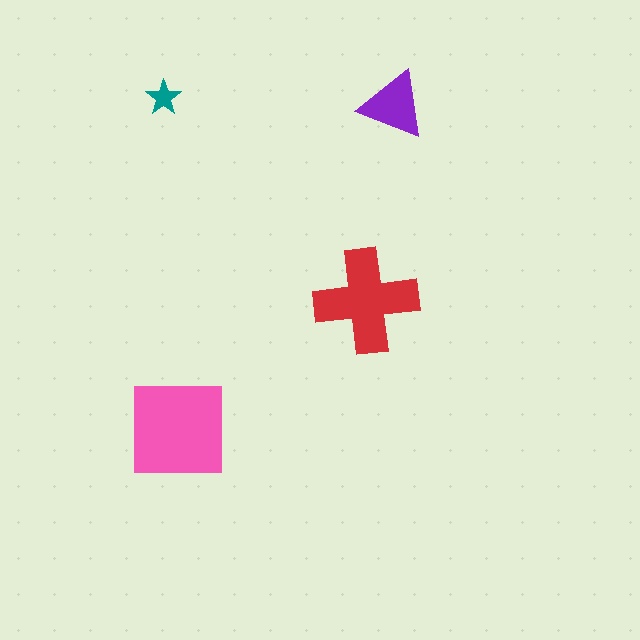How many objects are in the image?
There are 4 objects in the image.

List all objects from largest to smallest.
The pink square, the red cross, the purple triangle, the teal star.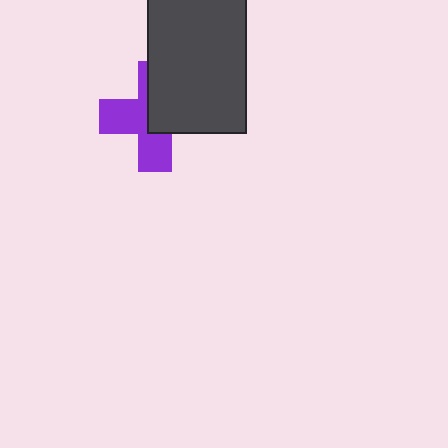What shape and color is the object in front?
The object in front is a dark gray rectangle.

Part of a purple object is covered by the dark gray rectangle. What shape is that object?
It is a cross.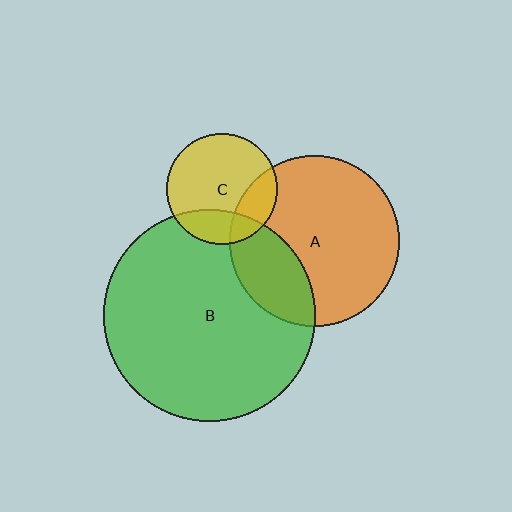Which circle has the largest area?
Circle B (green).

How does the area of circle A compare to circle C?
Approximately 2.4 times.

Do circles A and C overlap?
Yes.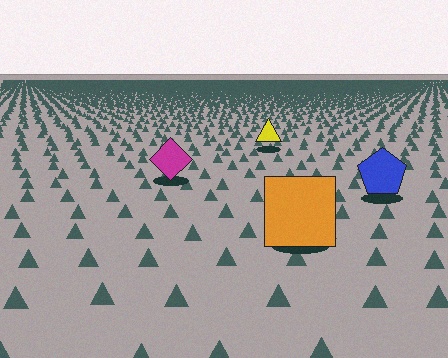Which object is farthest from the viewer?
The yellow triangle is farthest from the viewer. It appears smaller and the ground texture around it is denser.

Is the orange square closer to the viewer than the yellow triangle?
Yes. The orange square is closer — you can tell from the texture gradient: the ground texture is coarser near it.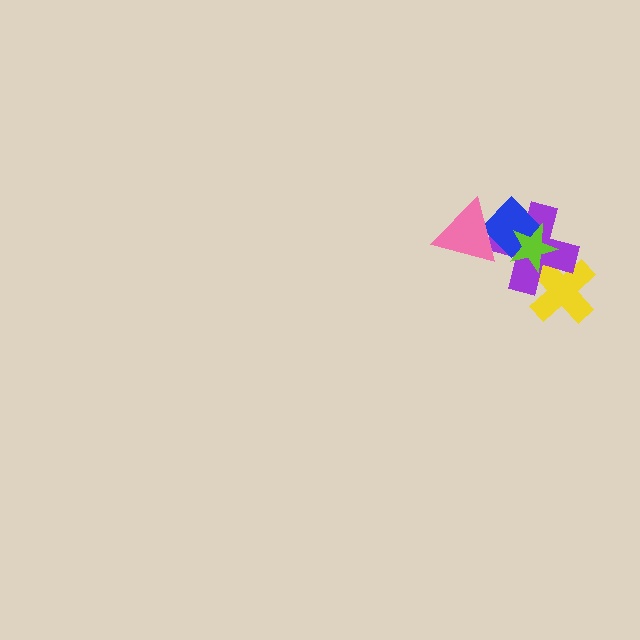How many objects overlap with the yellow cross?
2 objects overlap with the yellow cross.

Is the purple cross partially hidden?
Yes, it is partially covered by another shape.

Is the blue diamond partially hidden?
Yes, it is partially covered by another shape.